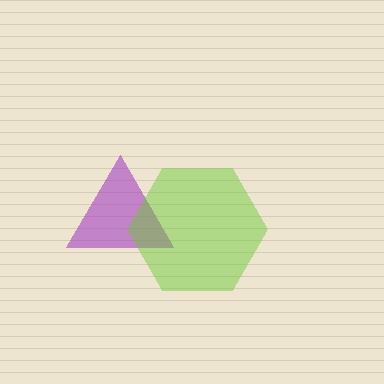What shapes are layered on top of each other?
The layered shapes are: a purple triangle, a lime hexagon.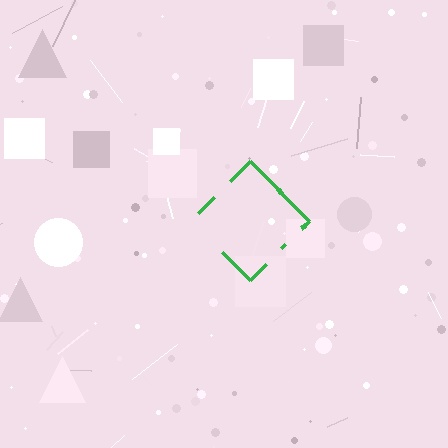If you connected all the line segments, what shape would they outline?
They would outline a diamond.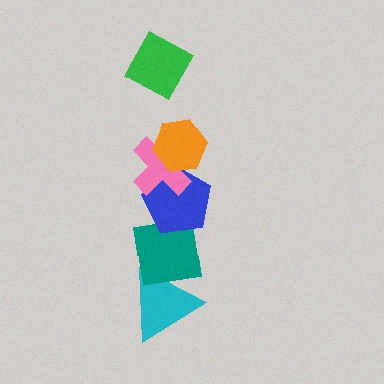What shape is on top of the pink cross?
The orange hexagon is on top of the pink cross.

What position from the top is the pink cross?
The pink cross is 3rd from the top.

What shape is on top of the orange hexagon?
The green diamond is on top of the orange hexagon.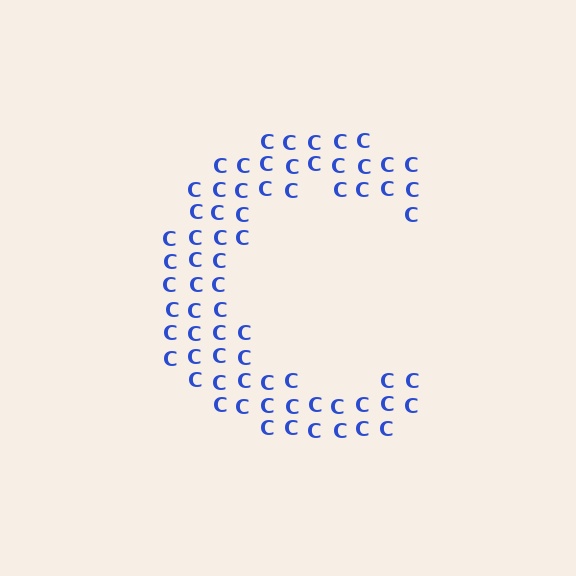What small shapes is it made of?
It is made of small letter C's.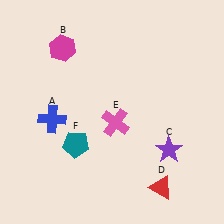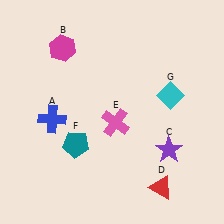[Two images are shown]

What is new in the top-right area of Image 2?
A cyan diamond (G) was added in the top-right area of Image 2.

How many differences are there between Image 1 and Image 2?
There is 1 difference between the two images.